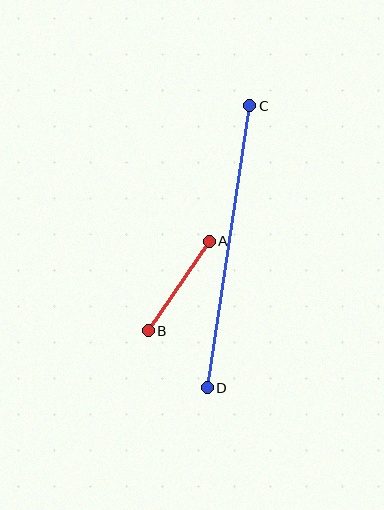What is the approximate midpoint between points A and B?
The midpoint is at approximately (179, 286) pixels.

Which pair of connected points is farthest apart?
Points C and D are farthest apart.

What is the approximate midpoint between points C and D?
The midpoint is at approximately (229, 247) pixels.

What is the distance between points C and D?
The distance is approximately 285 pixels.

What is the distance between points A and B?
The distance is approximately 108 pixels.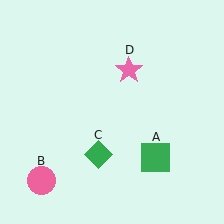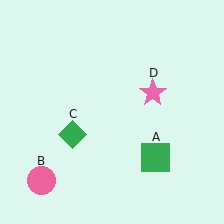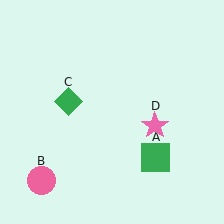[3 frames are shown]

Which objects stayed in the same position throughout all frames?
Green square (object A) and pink circle (object B) remained stationary.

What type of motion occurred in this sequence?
The green diamond (object C), pink star (object D) rotated clockwise around the center of the scene.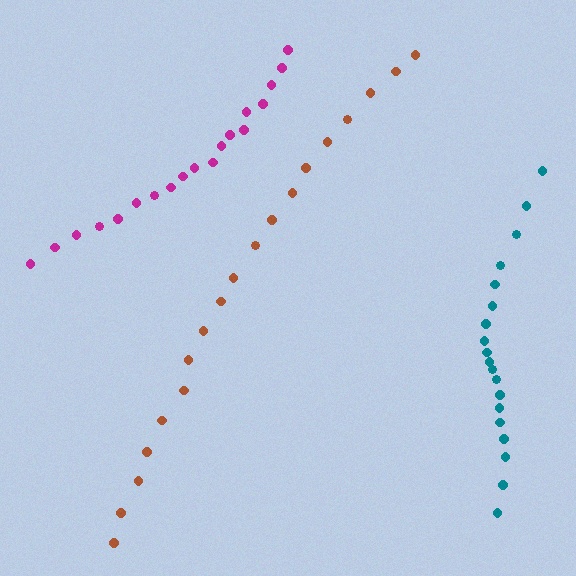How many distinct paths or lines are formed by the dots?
There are 3 distinct paths.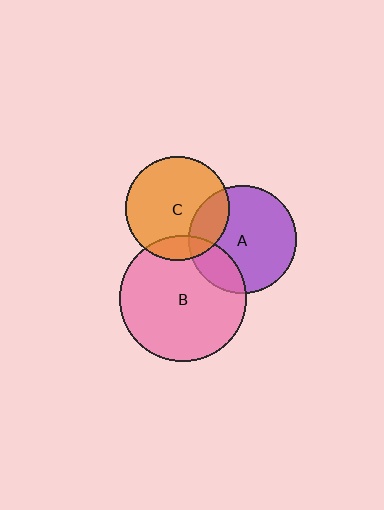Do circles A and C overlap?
Yes.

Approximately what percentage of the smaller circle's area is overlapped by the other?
Approximately 20%.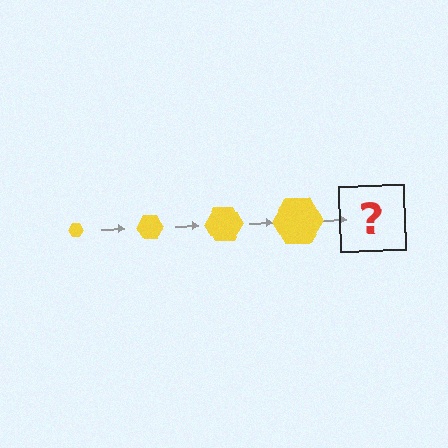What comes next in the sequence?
The next element should be a yellow hexagon, larger than the previous one.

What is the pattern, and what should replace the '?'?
The pattern is that the hexagon gets progressively larger each step. The '?' should be a yellow hexagon, larger than the previous one.